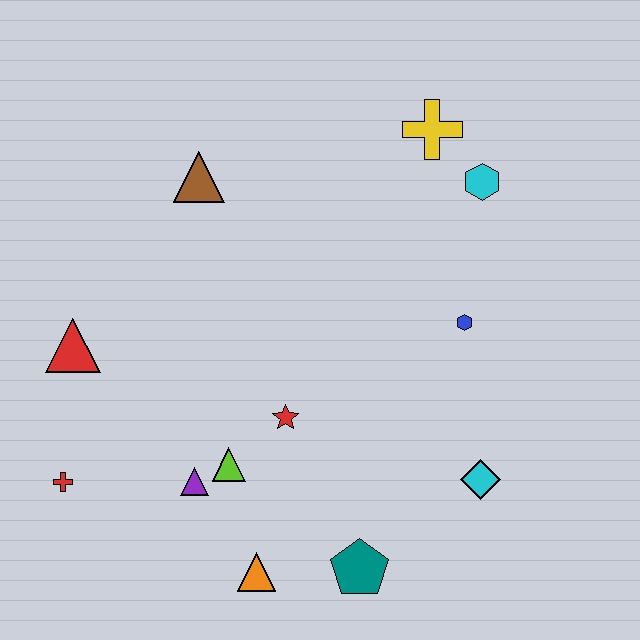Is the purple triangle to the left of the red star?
Yes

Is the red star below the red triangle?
Yes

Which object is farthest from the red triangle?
The cyan hexagon is farthest from the red triangle.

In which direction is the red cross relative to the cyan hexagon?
The red cross is to the left of the cyan hexagon.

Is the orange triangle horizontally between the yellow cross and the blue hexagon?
No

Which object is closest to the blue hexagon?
The cyan hexagon is closest to the blue hexagon.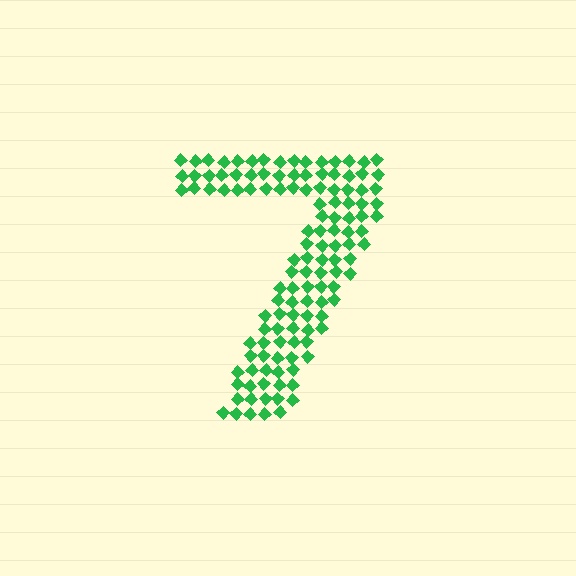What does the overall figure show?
The overall figure shows the digit 7.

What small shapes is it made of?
It is made of small diamonds.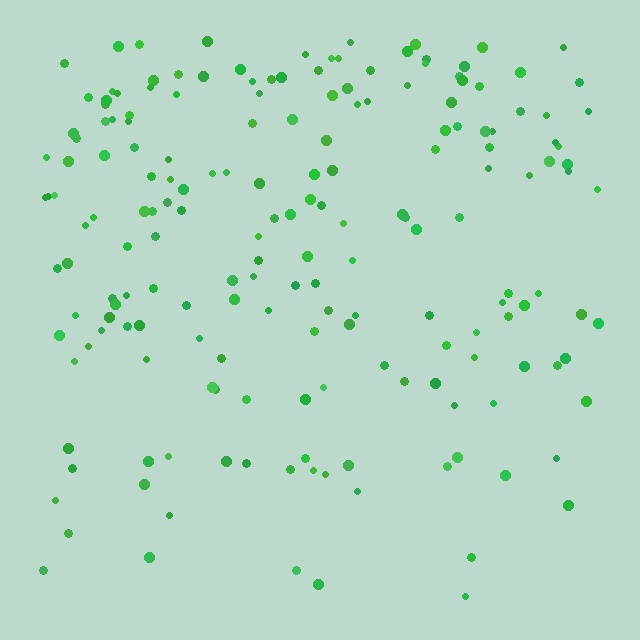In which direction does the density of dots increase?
From bottom to top, with the top side densest.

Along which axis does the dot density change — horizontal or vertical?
Vertical.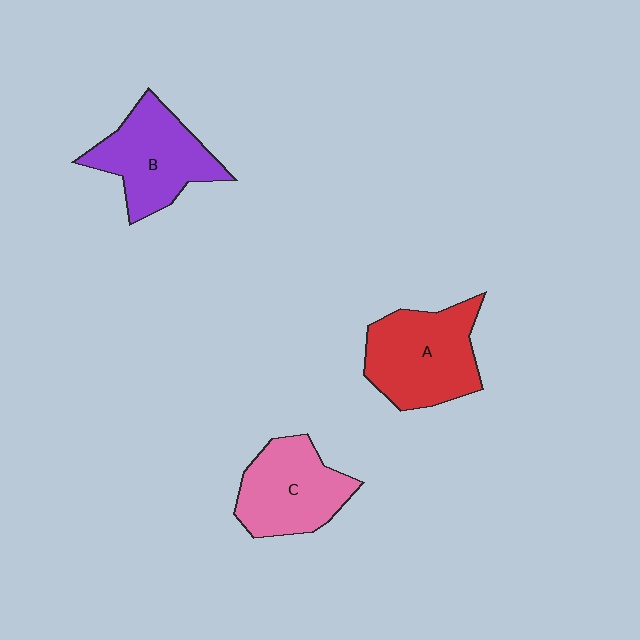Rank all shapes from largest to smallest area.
From largest to smallest: A (red), B (purple), C (pink).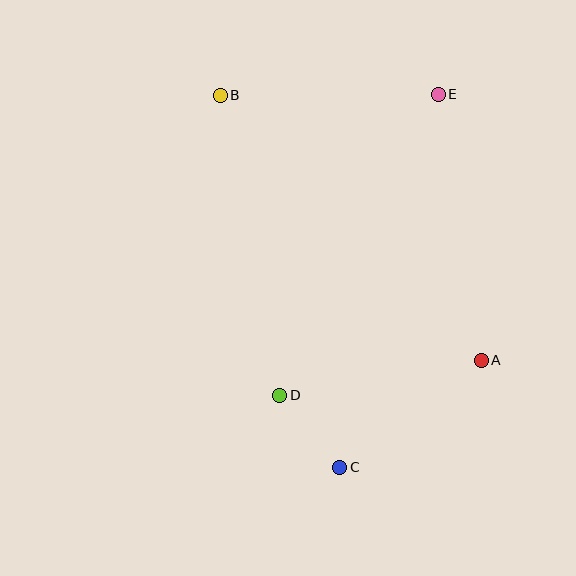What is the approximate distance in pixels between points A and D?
The distance between A and D is approximately 204 pixels.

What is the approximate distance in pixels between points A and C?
The distance between A and C is approximately 177 pixels.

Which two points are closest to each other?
Points C and D are closest to each other.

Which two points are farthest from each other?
Points B and C are farthest from each other.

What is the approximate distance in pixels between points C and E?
The distance between C and E is approximately 386 pixels.